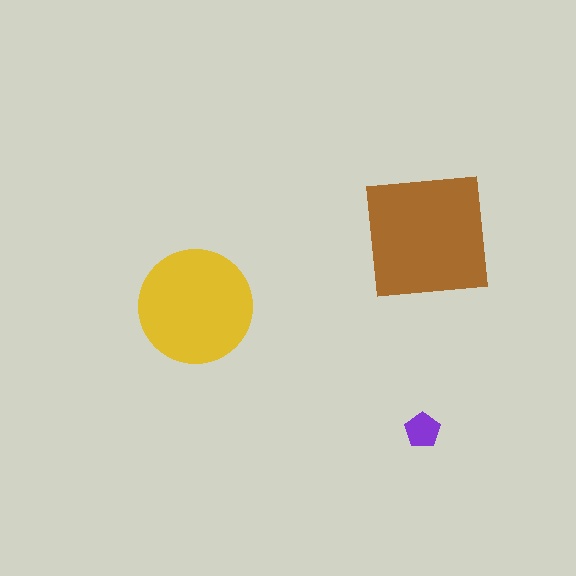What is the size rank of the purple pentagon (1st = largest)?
3rd.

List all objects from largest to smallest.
The brown square, the yellow circle, the purple pentagon.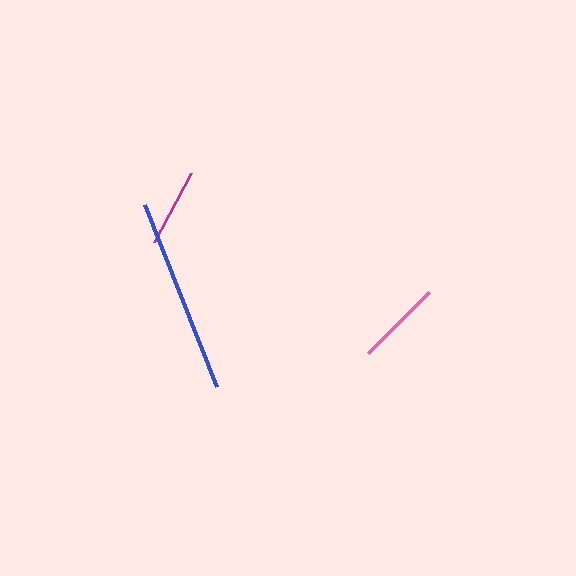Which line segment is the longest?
The blue line is the longest at approximately 196 pixels.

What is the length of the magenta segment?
The magenta segment is approximately 79 pixels long.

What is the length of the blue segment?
The blue segment is approximately 196 pixels long.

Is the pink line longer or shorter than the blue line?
The blue line is longer than the pink line.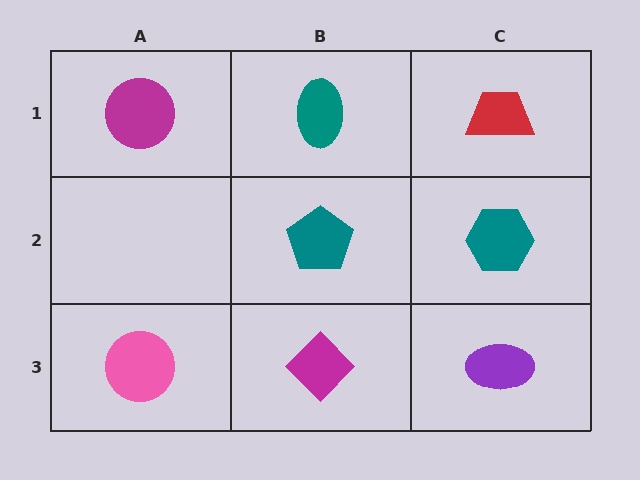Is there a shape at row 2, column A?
No, that cell is empty.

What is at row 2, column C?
A teal hexagon.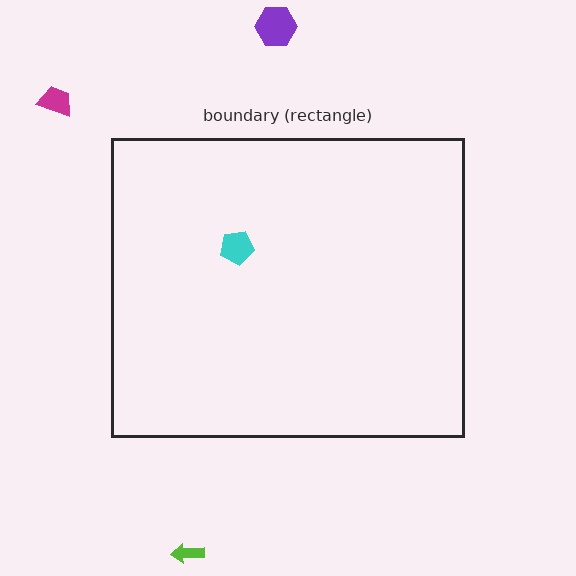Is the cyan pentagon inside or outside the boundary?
Inside.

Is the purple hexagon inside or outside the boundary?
Outside.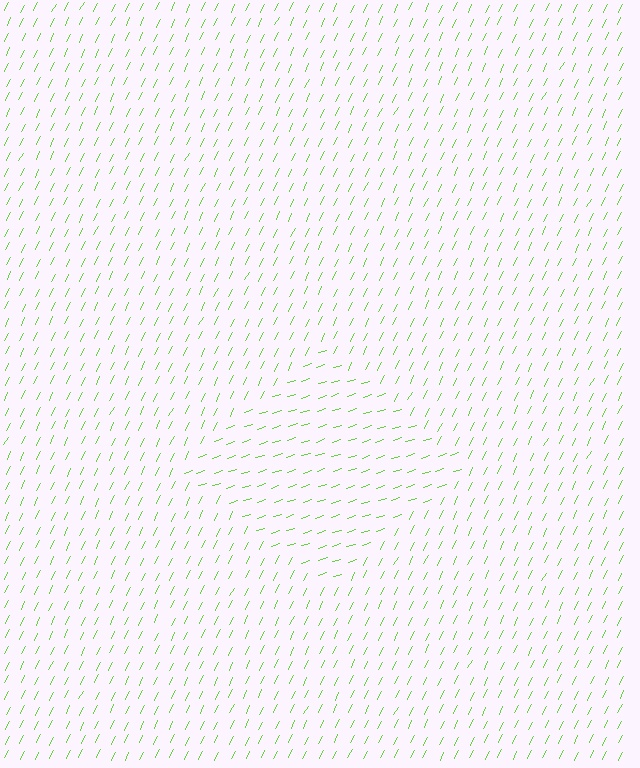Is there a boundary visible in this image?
Yes, there is a texture boundary formed by a change in line orientation.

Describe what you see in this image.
The image is filled with small lime line segments. A diamond region in the image has lines oriented differently from the surrounding lines, creating a visible texture boundary.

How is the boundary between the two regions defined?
The boundary is defined purely by a change in line orientation (approximately 45 degrees difference). All lines are the same color and thickness.